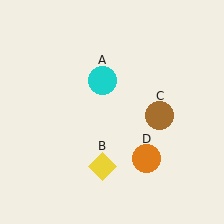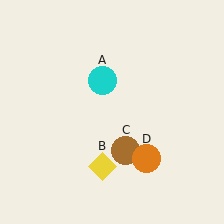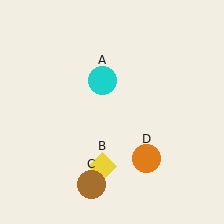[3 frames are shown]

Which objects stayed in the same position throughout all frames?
Cyan circle (object A) and yellow diamond (object B) and orange circle (object D) remained stationary.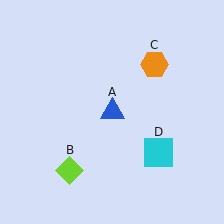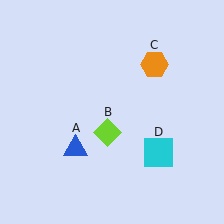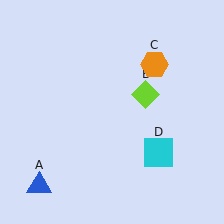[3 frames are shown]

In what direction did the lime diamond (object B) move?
The lime diamond (object B) moved up and to the right.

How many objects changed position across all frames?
2 objects changed position: blue triangle (object A), lime diamond (object B).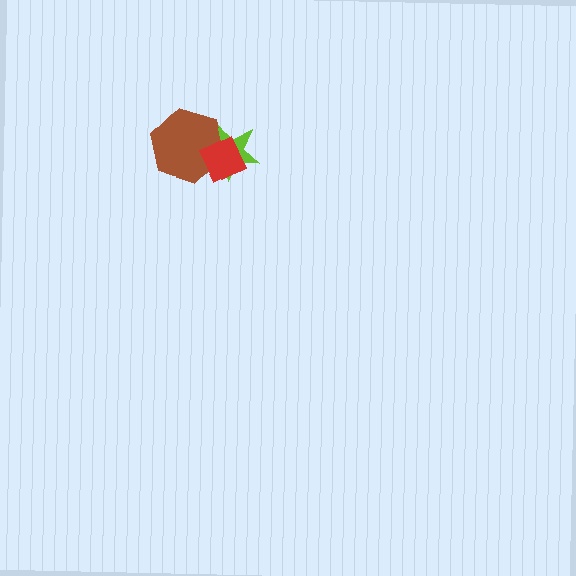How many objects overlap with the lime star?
2 objects overlap with the lime star.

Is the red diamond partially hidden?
No, no other shape covers it.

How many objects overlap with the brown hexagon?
2 objects overlap with the brown hexagon.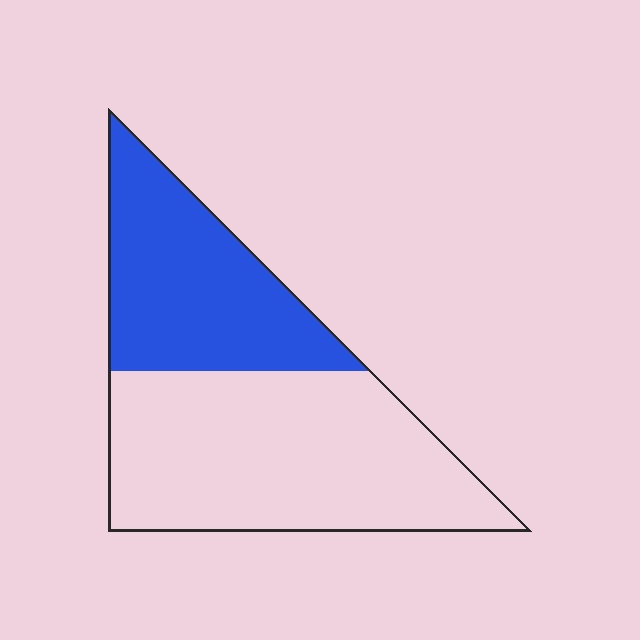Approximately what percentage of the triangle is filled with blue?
Approximately 40%.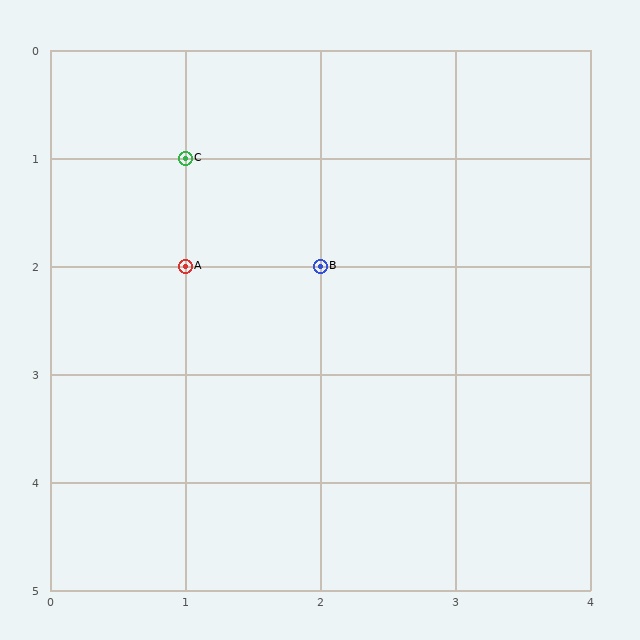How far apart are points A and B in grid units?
Points A and B are 1 column apart.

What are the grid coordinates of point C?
Point C is at grid coordinates (1, 1).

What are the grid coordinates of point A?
Point A is at grid coordinates (1, 2).